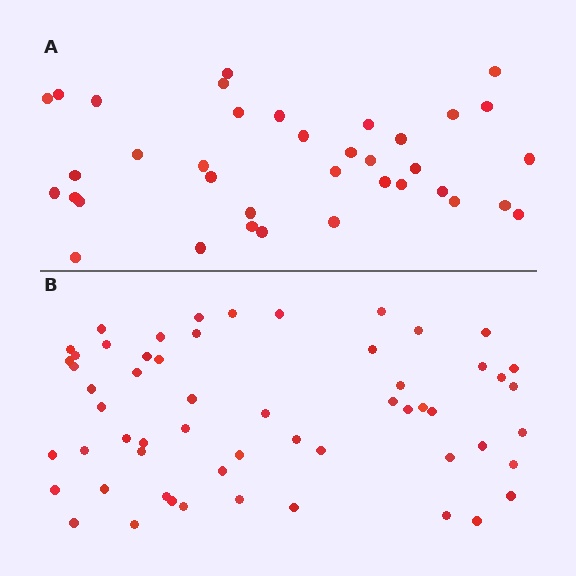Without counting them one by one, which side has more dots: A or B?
Region B (the bottom region) has more dots.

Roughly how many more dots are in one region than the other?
Region B has approximately 20 more dots than region A.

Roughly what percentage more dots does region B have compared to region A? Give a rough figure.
About 55% more.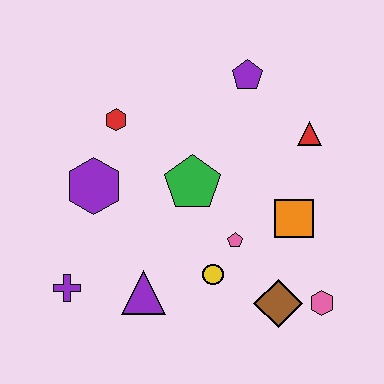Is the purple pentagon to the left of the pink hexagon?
Yes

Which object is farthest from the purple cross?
The red triangle is farthest from the purple cross.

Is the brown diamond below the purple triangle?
Yes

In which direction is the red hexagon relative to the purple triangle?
The red hexagon is above the purple triangle.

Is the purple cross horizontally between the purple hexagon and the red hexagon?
No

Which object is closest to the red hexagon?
The purple hexagon is closest to the red hexagon.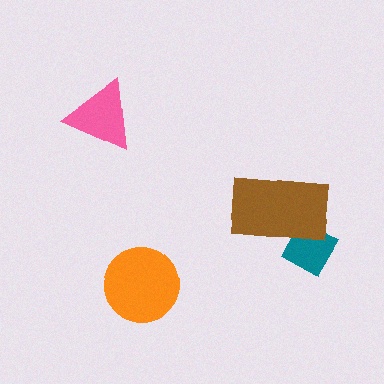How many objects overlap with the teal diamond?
1 object overlaps with the teal diamond.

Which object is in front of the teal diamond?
The brown rectangle is in front of the teal diamond.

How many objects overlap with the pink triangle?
0 objects overlap with the pink triangle.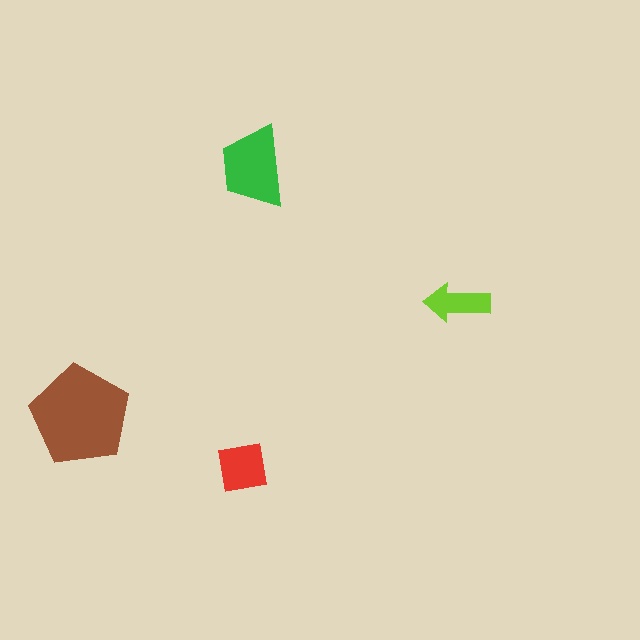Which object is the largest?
The brown pentagon.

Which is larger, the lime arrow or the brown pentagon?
The brown pentagon.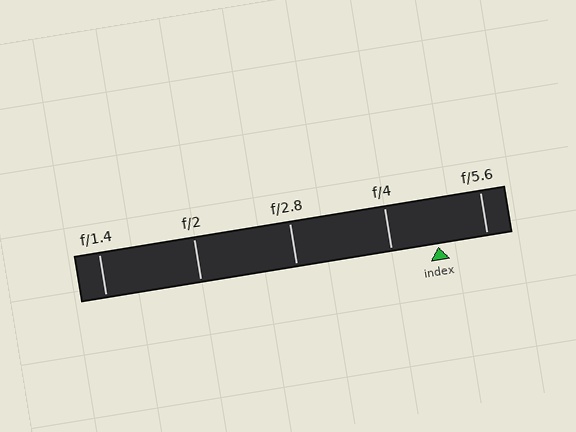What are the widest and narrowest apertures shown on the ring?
The widest aperture shown is f/1.4 and the narrowest is f/5.6.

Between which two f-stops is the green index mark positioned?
The index mark is between f/4 and f/5.6.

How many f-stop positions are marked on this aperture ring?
There are 5 f-stop positions marked.